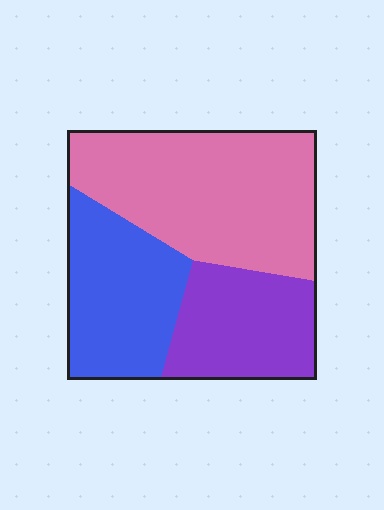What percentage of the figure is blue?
Blue covers 29% of the figure.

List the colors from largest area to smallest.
From largest to smallest: pink, blue, purple.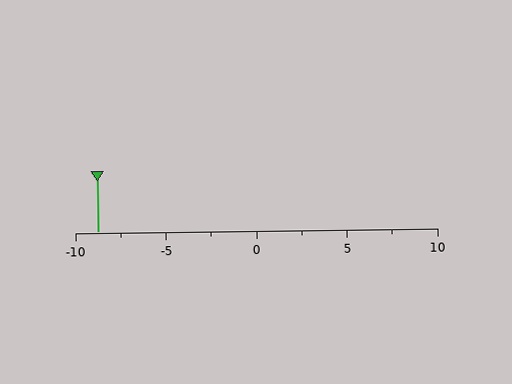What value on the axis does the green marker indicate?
The marker indicates approximately -8.8.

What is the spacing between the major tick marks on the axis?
The major ticks are spaced 5 apart.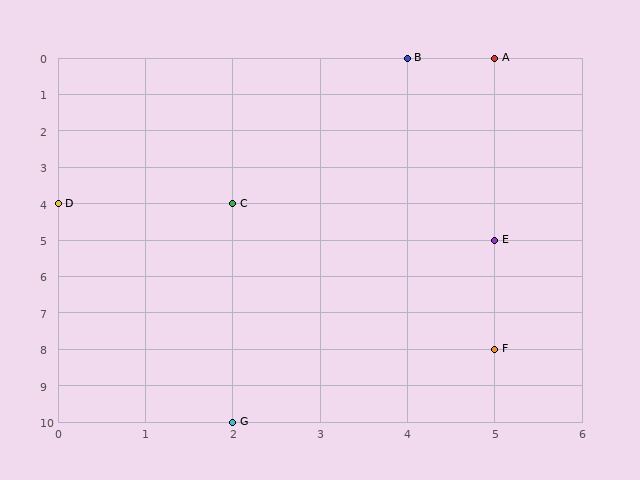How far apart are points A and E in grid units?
Points A and E are 5 rows apart.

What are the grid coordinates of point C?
Point C is at grid coordinates (2, 4).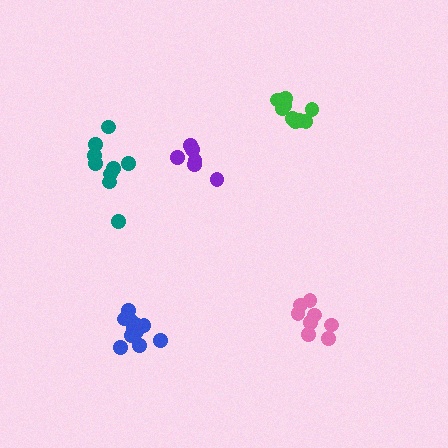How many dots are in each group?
Group 1: 8 dots, Group 2: 9 dots, Group 3: 6 dots, Group 4: 12 dots, Group 5: 9 dots (44 total).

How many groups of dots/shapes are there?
There are 5 groups.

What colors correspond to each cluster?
The clusters are colored: pink, green, purple, blue, teal.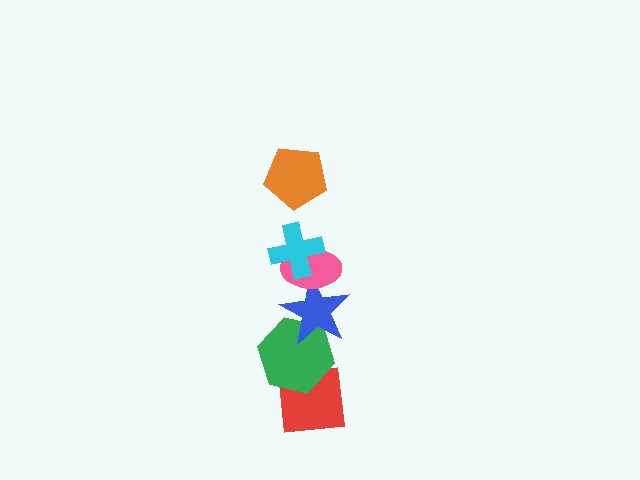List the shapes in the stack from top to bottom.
From top to bottom: the orange pentagon, the cyan cross, the pink ellipse, the blue star, the green hexagon, the red square.